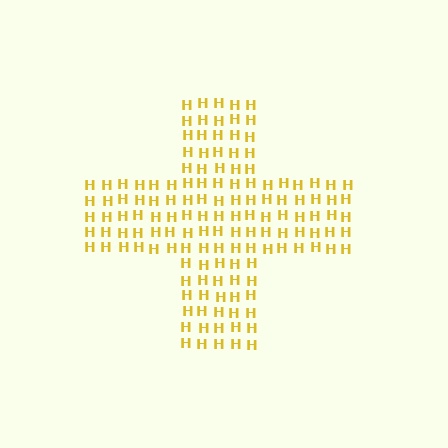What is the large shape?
The large shape is a cross.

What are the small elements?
The small elements are letter H's.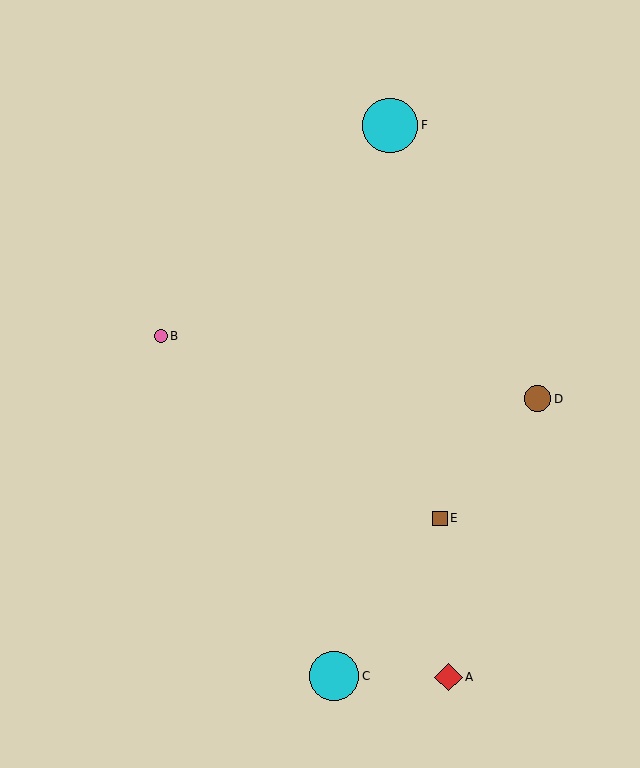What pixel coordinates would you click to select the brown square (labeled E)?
Click at (440, 518) to select the brown square E.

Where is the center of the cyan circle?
The center of the cyan circle is at (334, 676).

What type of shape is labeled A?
Shape A is a red diamond.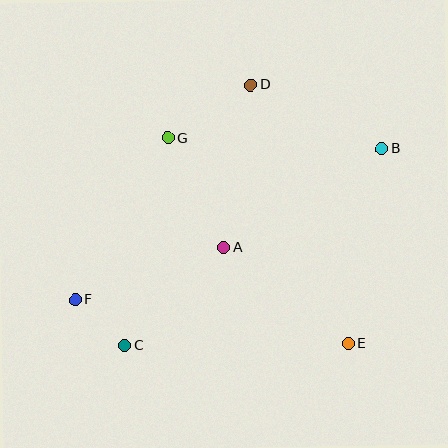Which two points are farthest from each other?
Points B and F are farthest from each other.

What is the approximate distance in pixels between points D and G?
The distance between D and G is approximately 98 pixels.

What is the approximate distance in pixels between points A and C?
The distance between A and C is approximately 140 pixels.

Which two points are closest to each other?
Points C and F are closest to each other.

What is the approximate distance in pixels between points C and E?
The distance between C and E is approximately 224 pixels.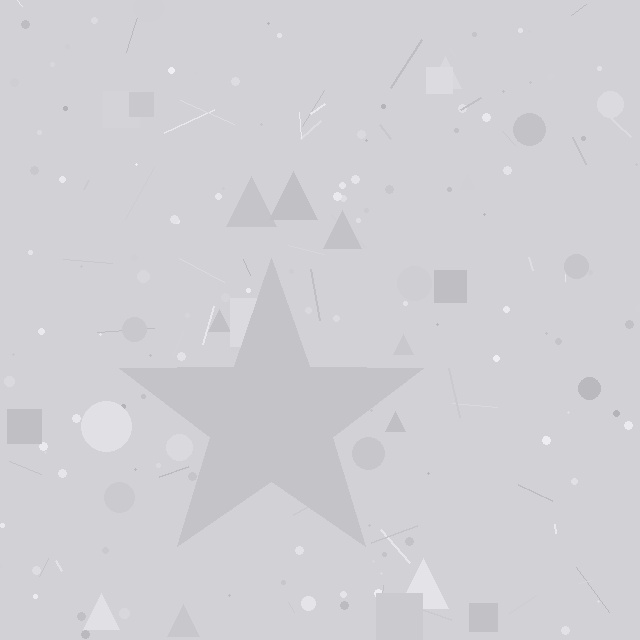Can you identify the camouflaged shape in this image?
The camouflaged shape is a star.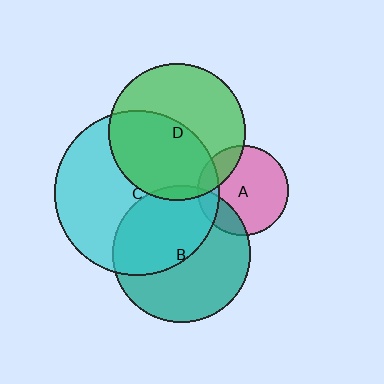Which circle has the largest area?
Circle C (cyan).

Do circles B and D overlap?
Yes.